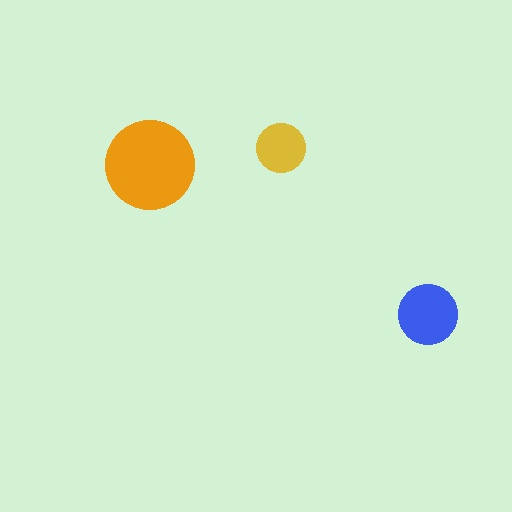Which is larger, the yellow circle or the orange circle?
The orange one.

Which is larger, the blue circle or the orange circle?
The orange one.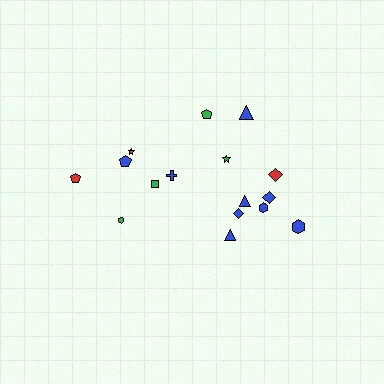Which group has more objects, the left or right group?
The right group.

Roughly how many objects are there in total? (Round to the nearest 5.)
Roughly 15 objects in total.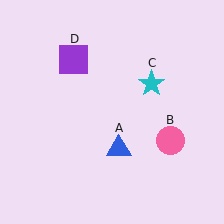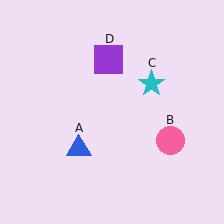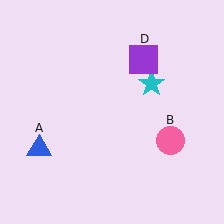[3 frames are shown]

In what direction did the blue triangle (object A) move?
The blue triangle (object A) moved left.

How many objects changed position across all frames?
2 objects changed position: blue triangle (object A), purple square (object D).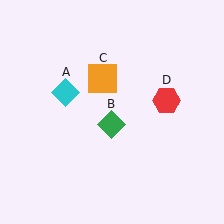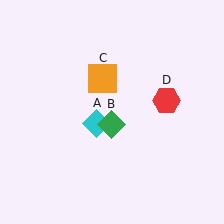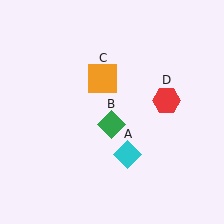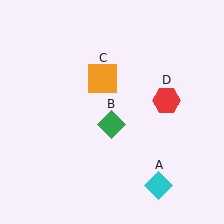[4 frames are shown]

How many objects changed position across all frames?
1 object changed position: cyan diamond (object A).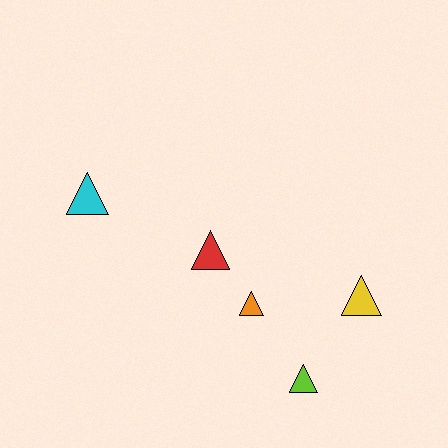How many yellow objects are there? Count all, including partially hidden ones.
There is 1 yellow object.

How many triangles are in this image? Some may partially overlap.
There are 5 triangles.